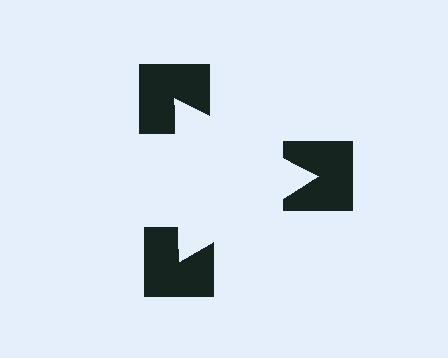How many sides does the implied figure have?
3 sides.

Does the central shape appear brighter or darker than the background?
It typically appears slightly brighter than the background, even though no actual brightness change is drawn.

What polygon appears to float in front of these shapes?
An illusory triangle — its edges are inferred from the aligned wedge cuts in the notched squares, not physically drawn.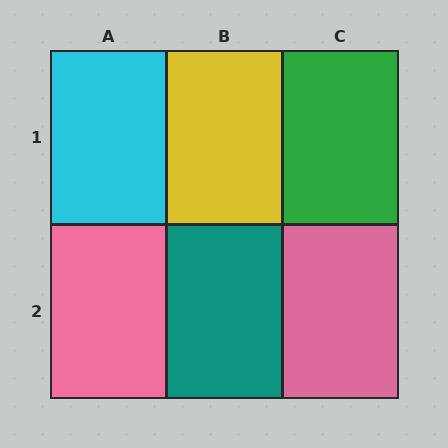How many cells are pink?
2 cells are pink.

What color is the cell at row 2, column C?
Pink.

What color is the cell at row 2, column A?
Pink.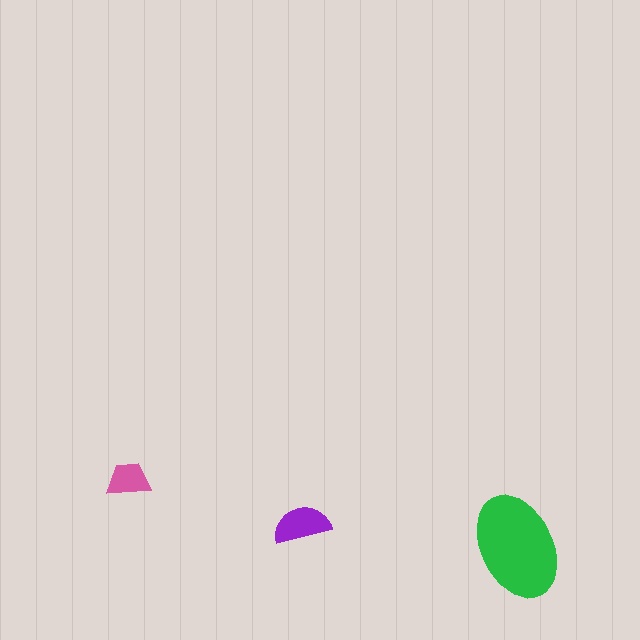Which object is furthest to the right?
The green ellipse is rightmost.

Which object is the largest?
The green ellipse.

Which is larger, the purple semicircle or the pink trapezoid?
The purple semicircle.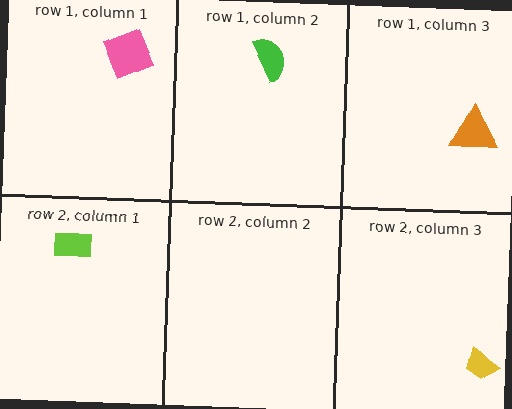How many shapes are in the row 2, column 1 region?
1.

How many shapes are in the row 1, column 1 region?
1.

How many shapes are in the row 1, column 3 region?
1.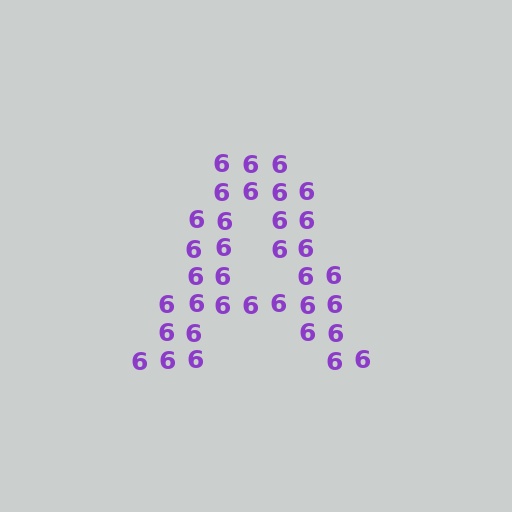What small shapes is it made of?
It is made of small digit 6's.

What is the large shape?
The large shape is the letter A.